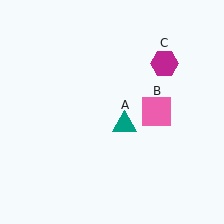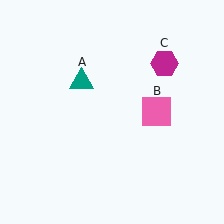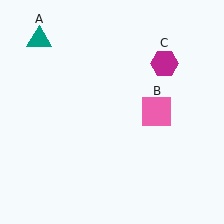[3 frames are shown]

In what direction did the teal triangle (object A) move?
The teal triangle (object A) moved up and to the left.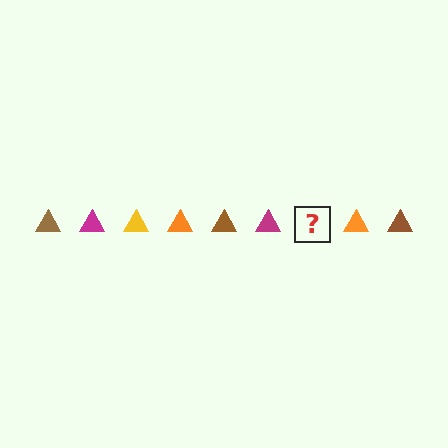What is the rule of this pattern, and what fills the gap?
The rule is that the pattern cycles through brown, magenta, yellow, orange triangles. The gap should be filled with a yellow triangle.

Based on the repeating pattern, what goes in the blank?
The blank should be a yellow triangle.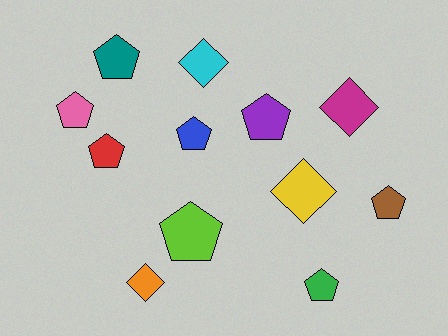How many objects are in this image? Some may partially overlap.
There are 12 objects.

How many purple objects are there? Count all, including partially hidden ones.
There is 1 purple object.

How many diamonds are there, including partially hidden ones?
There are 4 diamonds.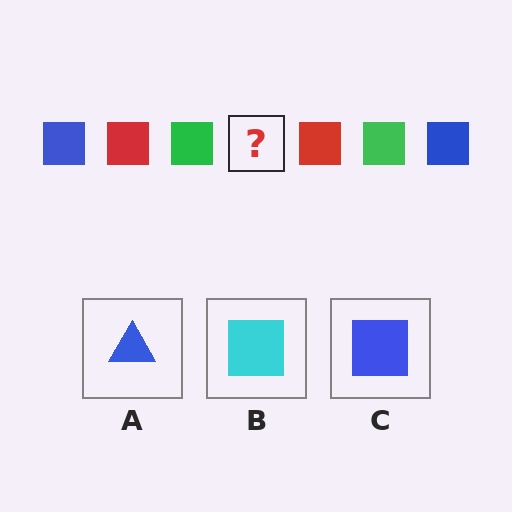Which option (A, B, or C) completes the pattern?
C.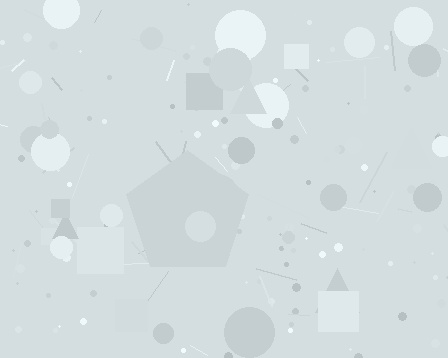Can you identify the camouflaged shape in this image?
The camouflaged shape is a pentagon.